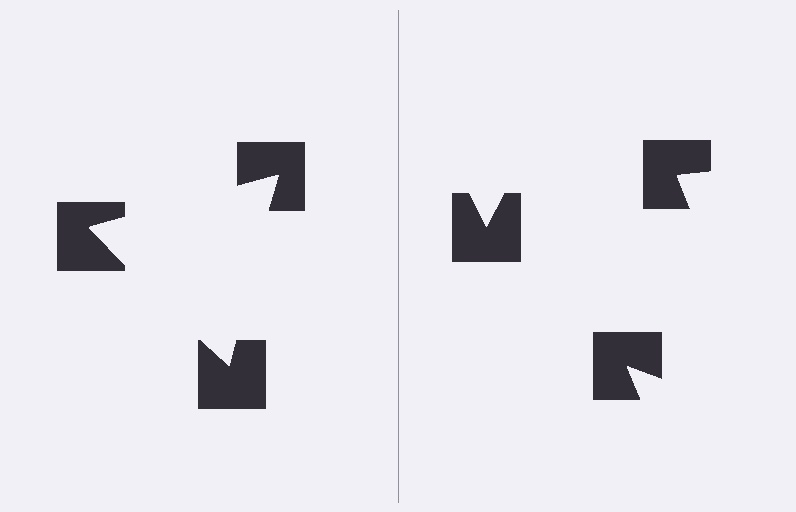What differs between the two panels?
The notched squares are positioned identically on both sides; only the wedge orientations differ. On the left they align to a triangle; on the right they are misaligned.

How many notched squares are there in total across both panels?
6 — 3 on each side.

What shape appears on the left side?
An illusory triangle.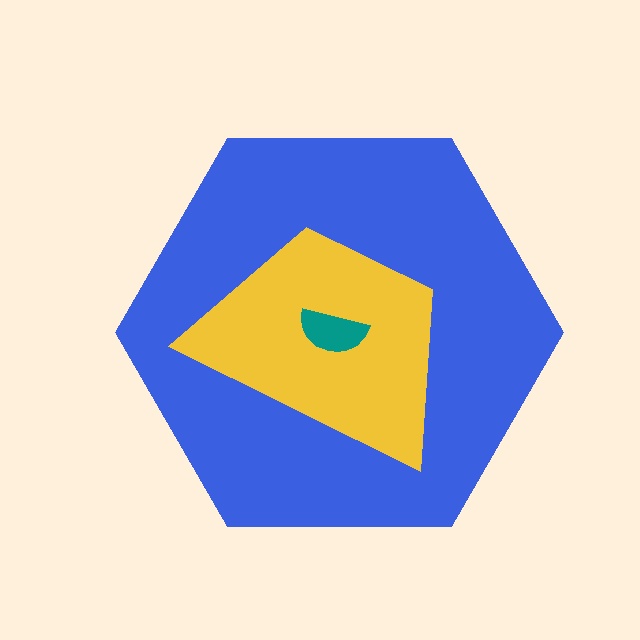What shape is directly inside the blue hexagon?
The yellow trapezoid.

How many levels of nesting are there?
3.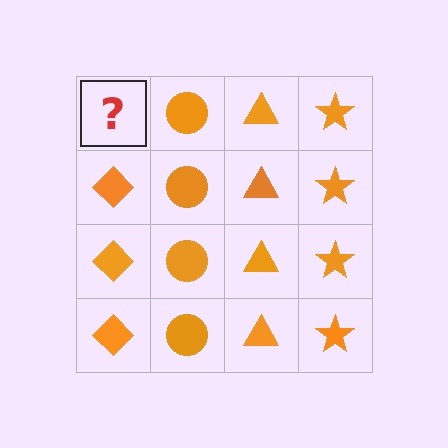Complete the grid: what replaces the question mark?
The question mark should be replaced with an orange diamond.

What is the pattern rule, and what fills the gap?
The rule is that each column has a consistent shape. The gap should be filled with an orange diamond.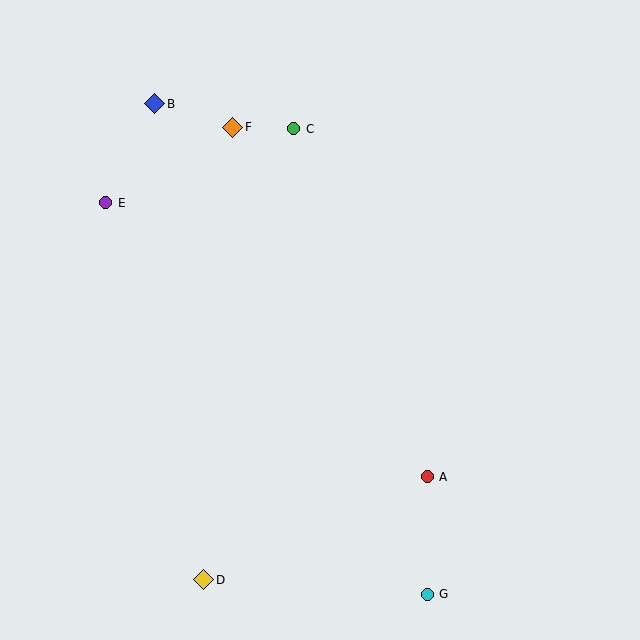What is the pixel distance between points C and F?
The distance between C and F is 61 pixels.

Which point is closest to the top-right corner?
Point C is closest to the top-right corner.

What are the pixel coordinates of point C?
Point C is at (294, 129).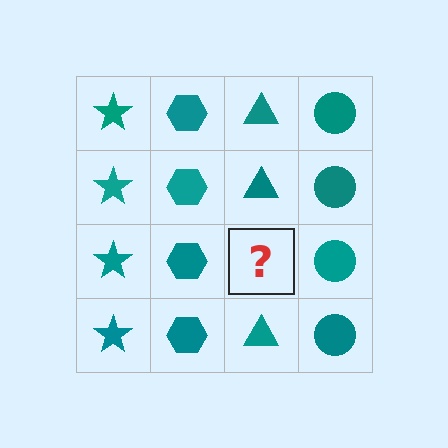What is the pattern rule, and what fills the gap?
The rule is that each column has a consistent shape. The gap should be filled with a teal triangle.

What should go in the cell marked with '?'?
The missing cell should contain a teal triangle.